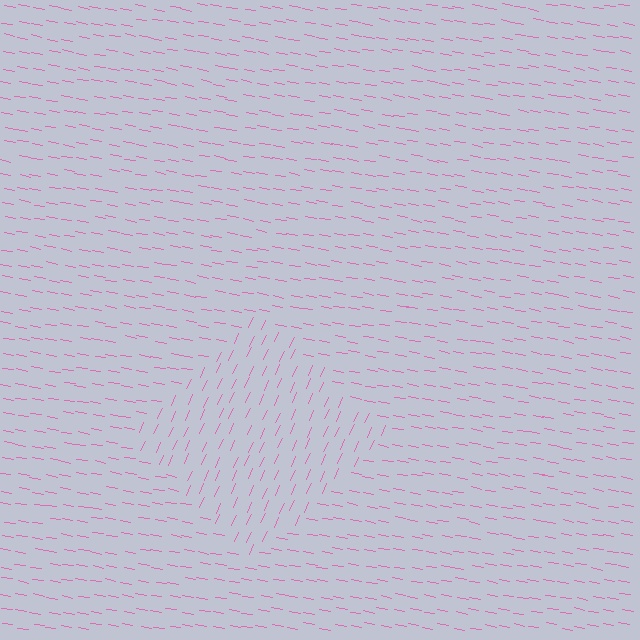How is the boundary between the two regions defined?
The boundary is defined purely by a change in line orientation (approximately 75 degrees difference). All lines are the same color and thickness.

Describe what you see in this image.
The image is filled with small pink line segments. A diamond region in the image has lines oriented differently from the surrounding lines, creating a visible texture boundary.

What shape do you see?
I see a diamond.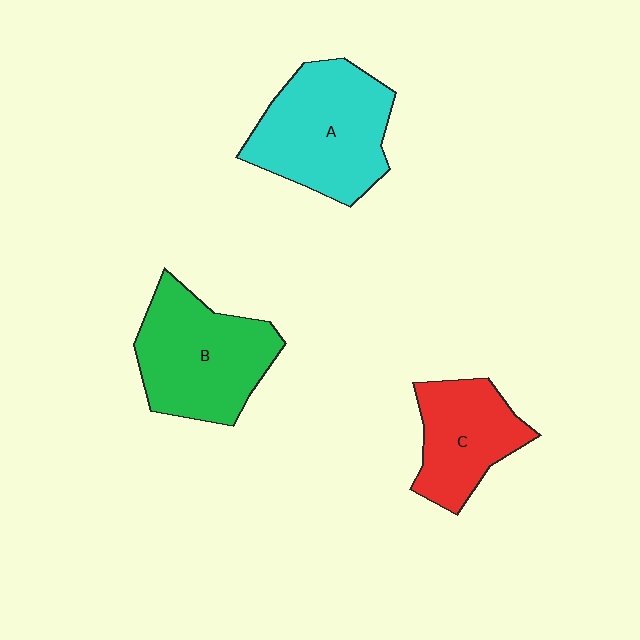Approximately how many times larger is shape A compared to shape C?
Approximately 1.4 times.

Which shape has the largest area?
Shape A (cyan).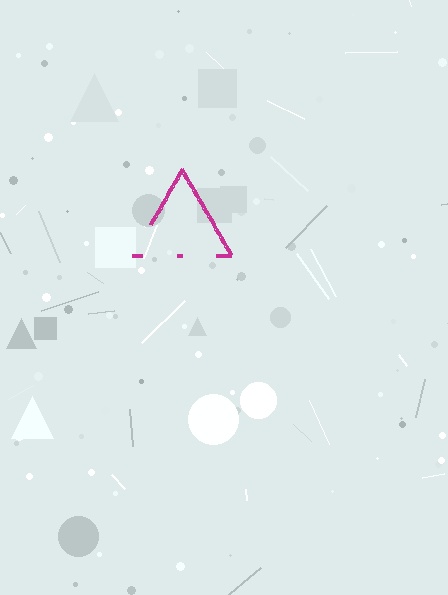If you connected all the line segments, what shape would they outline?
They would outline a triangle.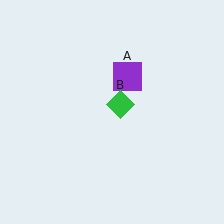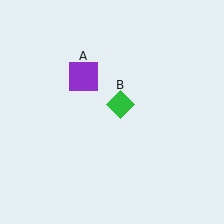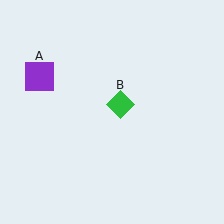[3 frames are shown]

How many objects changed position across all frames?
1 object changed position: purple square (object A).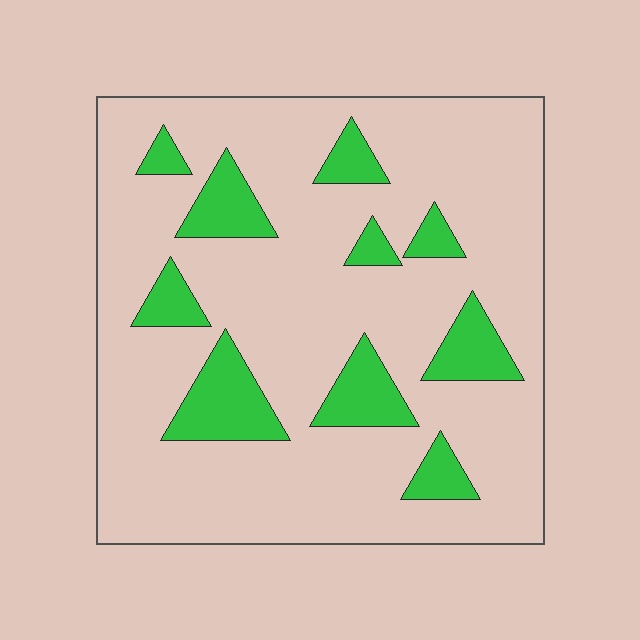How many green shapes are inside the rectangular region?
10.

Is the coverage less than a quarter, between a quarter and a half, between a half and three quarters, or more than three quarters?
Less than a quarter.